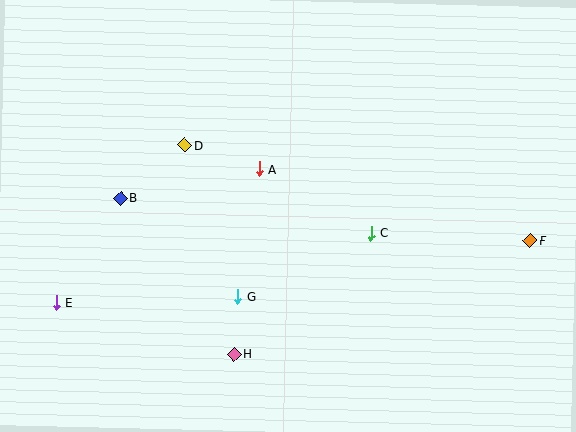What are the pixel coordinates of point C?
Point C is at (371, 233).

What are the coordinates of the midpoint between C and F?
The midpoint between C and F is at (451, 237).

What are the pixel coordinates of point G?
Point G is at (238, 297).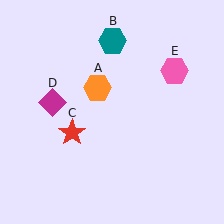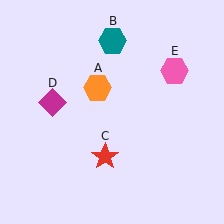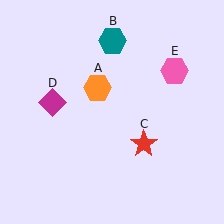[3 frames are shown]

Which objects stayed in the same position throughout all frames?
Orange hexagon (object A) and teal hexagon (object B) and magenta diamond (object D) and pink hexagon (object E) remained stationary.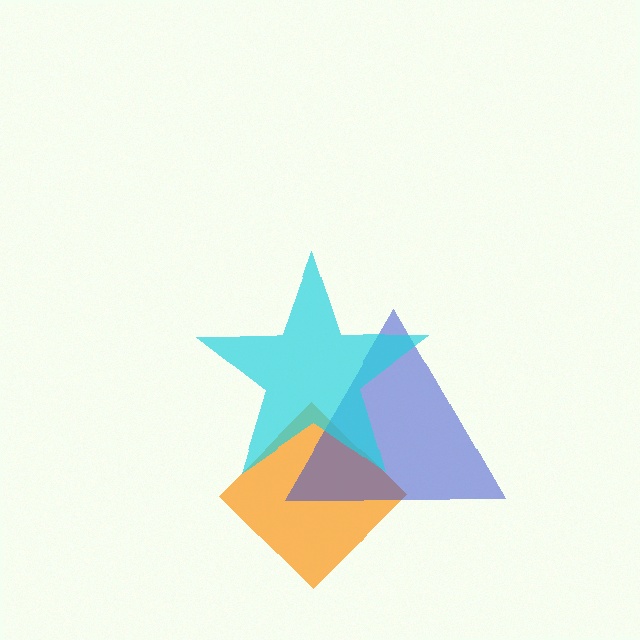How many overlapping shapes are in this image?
There are 3 overlapping shapes in the image.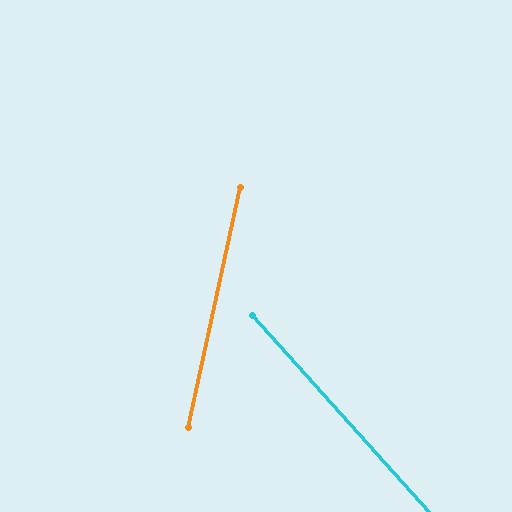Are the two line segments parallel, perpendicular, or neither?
Neither parallel nor perpendicular — they differ by about 54°.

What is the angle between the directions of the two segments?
Approximately 54 degrees.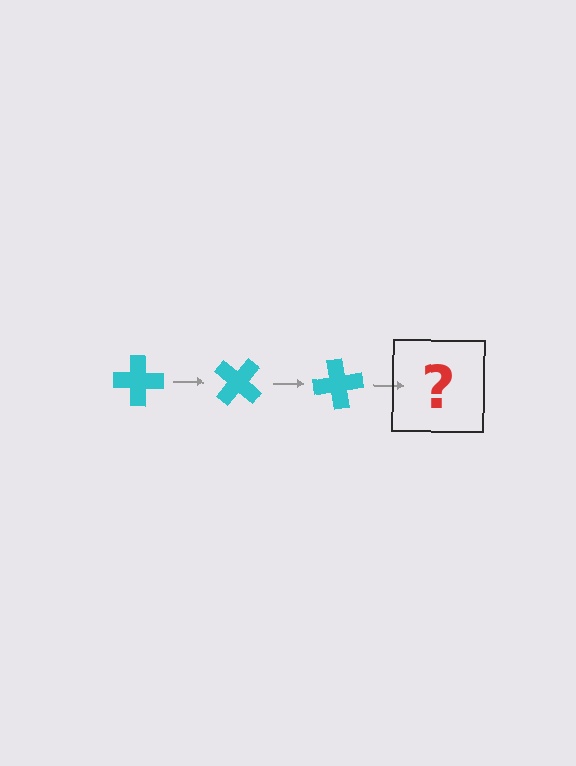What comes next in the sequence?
The next element should be a cyan cross rotated 120 degrees.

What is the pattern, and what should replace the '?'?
The pattern is that the cross rotates 40 degrees each step. The '?' should be a cyan cross rotated 120 degrees.